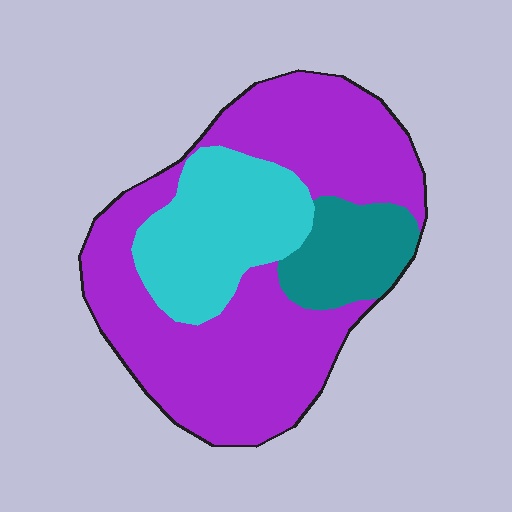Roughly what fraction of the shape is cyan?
Cyan covers around 25% of the shape.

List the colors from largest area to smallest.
From largest to smallest: purple, cyan, teal.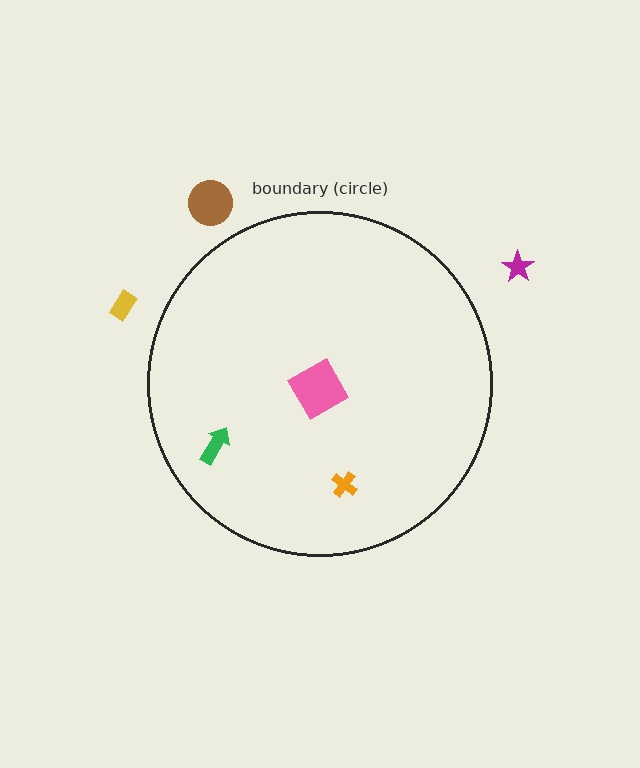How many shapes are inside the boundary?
3 inside, 3 outside.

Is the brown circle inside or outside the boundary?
Outside.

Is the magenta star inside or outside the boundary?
Outside.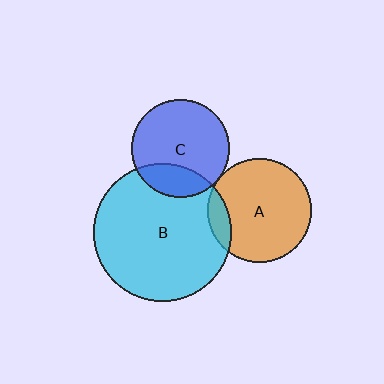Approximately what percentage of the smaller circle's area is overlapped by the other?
Approximately 10%.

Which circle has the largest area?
Circle B (cyan).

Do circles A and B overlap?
Yes.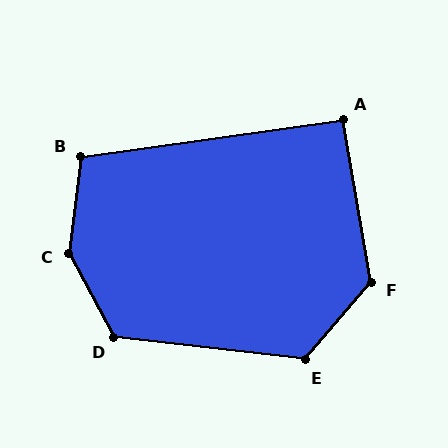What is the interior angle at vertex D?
Approximately 125 degrees (obtuse).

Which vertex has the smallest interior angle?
A, at approximately 92 degrees.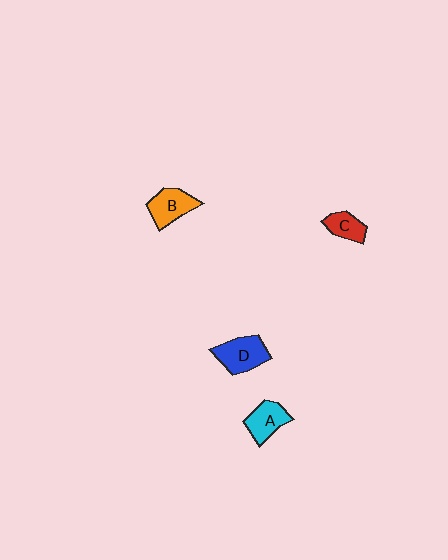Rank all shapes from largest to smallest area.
From largest to smallest: D (blue), B (orange), A (cyan), C (red).